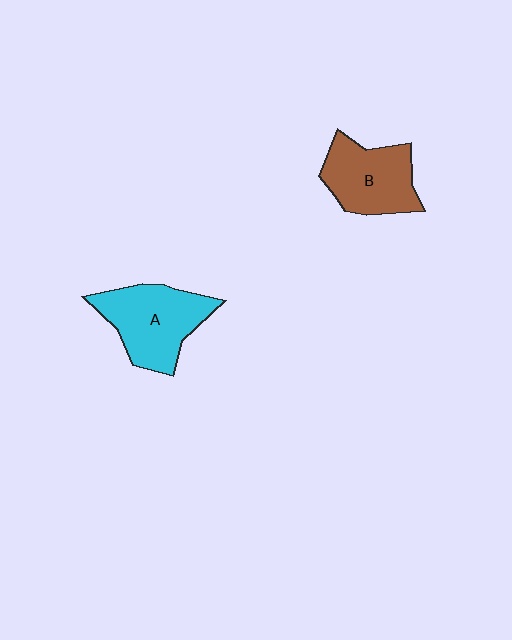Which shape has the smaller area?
Shape B (brown).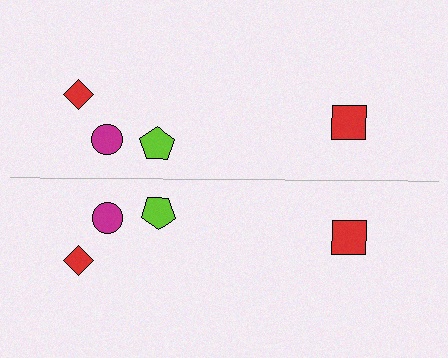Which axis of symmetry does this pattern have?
The pattern has a horizontal axis of symmetry running through the center of the image.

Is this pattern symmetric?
Yes, this pattern has bilateral (reflection) symmetry.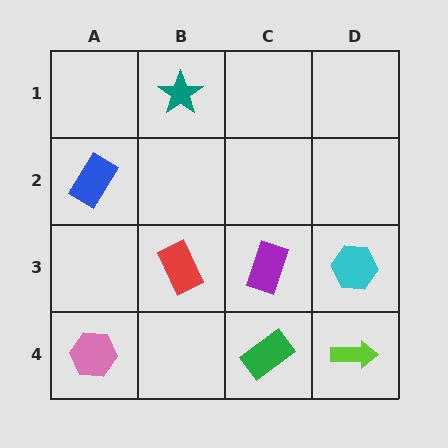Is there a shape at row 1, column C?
No, that cell is empty.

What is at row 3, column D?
A cyan hexagon.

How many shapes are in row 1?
1 shape.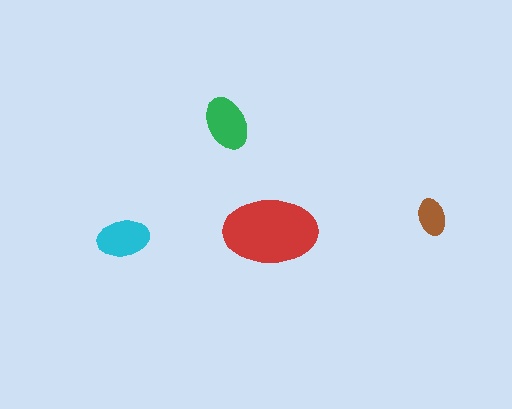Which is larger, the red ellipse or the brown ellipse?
The red one.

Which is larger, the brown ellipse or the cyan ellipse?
The cyan one.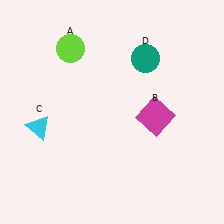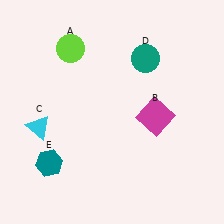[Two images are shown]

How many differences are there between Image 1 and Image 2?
There is 1 difference between the two images.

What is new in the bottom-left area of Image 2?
A teal hexagon (E) was added in the bottom-left area of Image 2.